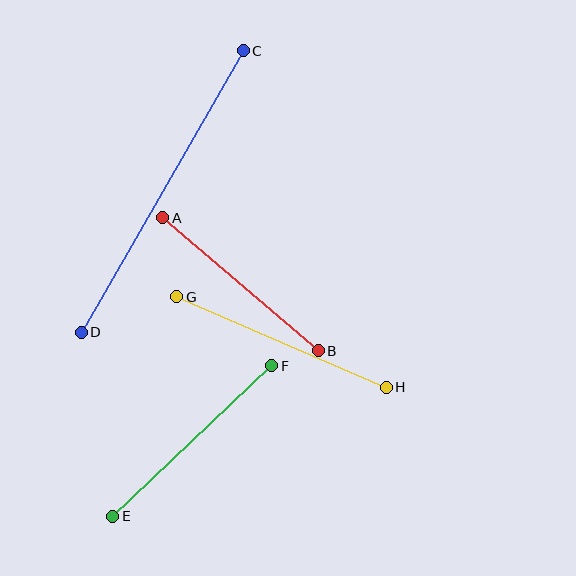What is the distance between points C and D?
The distance is approximately 325 pixels.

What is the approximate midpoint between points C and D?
The midpoint is at approximately (162, 192) pixels.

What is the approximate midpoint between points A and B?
The midpoint is at approximately (240, 284) pixels.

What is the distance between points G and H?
The distance is approximately 228 pixels.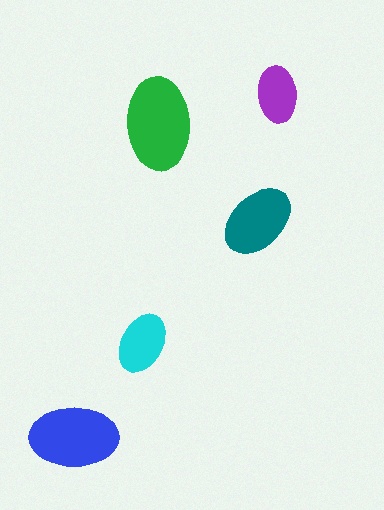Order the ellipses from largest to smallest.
the green one, the blue one, the teal one, the cyan one, the purple one.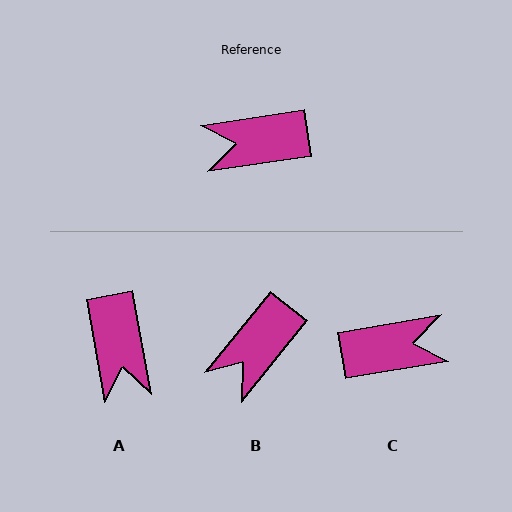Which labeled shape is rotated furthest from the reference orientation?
C, about 179 degrees away.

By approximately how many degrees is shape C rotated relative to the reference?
Approximately 179 degrees clockwise.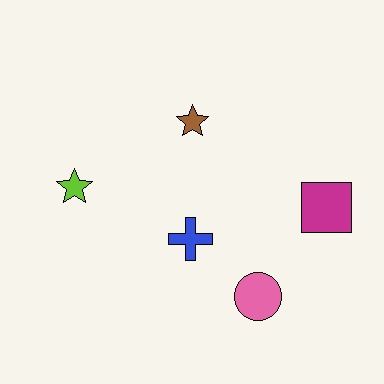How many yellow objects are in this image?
There are no yellow objects.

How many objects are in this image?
There are 5 objects.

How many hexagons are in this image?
There are no hexagons.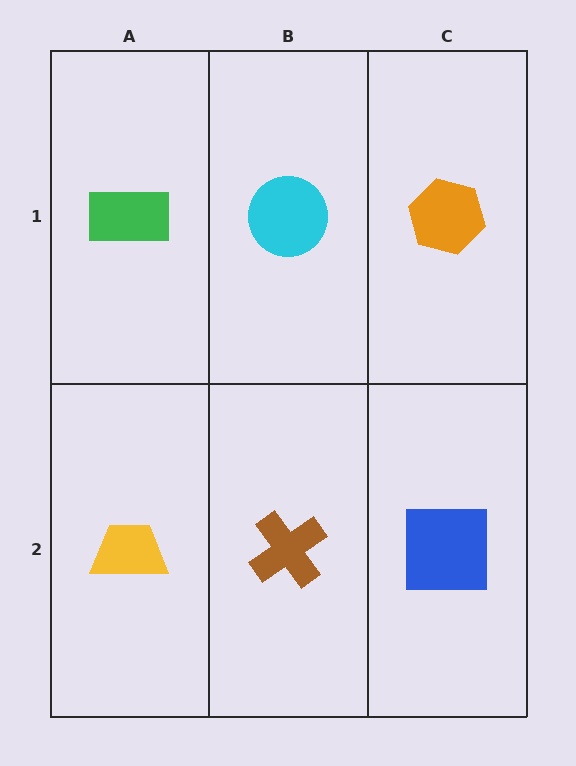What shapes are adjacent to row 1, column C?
A blue square (row 2, column C), a cyan circle (row 1, column B).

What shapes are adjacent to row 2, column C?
An orange hexagon (row 1, column C), a brown cross (row 2, column B).